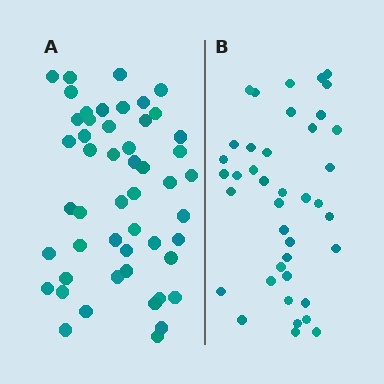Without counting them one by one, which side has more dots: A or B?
Region A (the left region) has more dots.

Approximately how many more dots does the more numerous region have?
Region A has roughly 10 or so more dots than region B.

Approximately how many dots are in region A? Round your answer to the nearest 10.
About 50 dots.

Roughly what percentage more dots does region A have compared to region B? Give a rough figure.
About 25% more.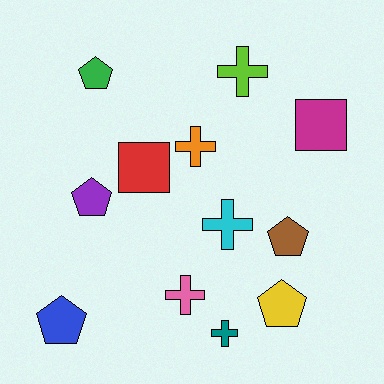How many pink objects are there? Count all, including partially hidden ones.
There is 1 pink object.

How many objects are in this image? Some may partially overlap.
There are 12 objects.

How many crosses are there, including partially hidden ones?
There are 5 crosses.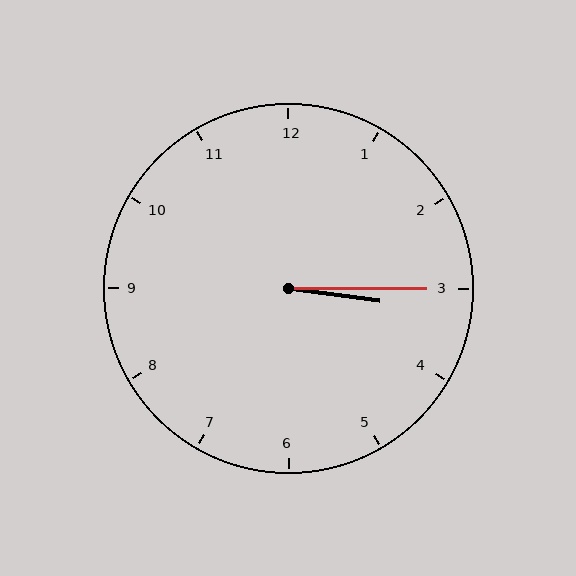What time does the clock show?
3:15.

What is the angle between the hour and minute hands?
Approximately 8 degrees.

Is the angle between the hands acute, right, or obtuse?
It is acute.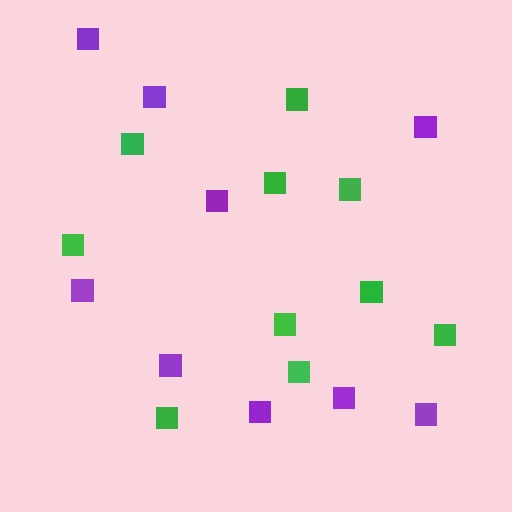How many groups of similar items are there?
There are 2 groups: one group of green squares (10) and one group of purple squares (9).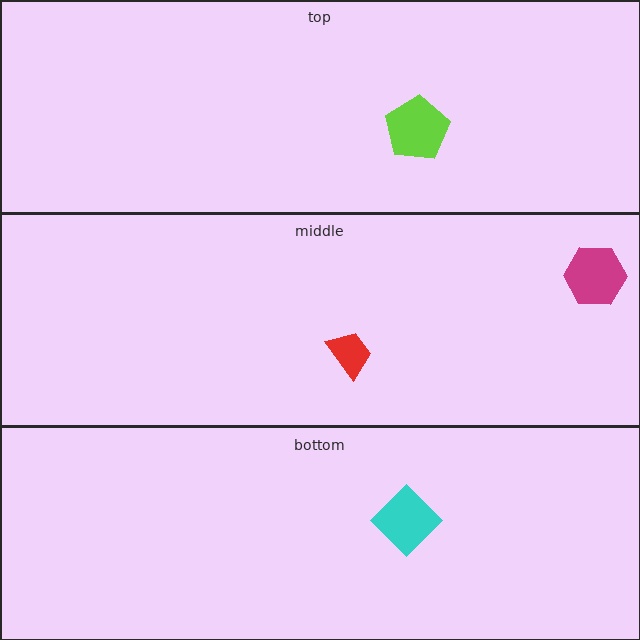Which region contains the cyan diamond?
The bottom region.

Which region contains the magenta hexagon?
The middle region.